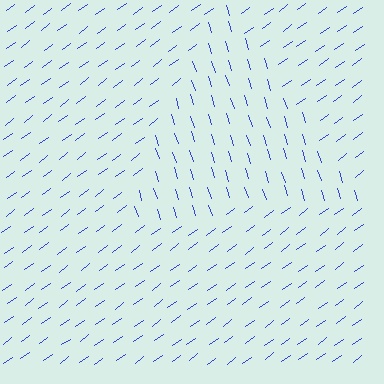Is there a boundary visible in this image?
Yes, there is a texture boundary formed by a change in line orientation.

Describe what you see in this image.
The image is filled with small blue line segments. A triangle region in the image has lines oriented differently from the surrounding lines, creating a visible texture boundary.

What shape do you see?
I see a triangle.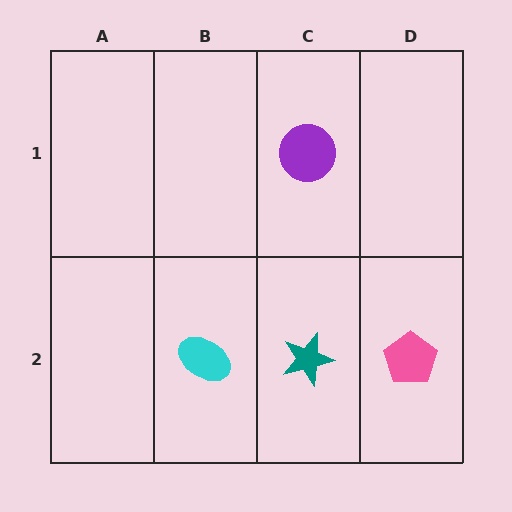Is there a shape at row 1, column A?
No, that cell is empty.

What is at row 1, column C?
A purple circle.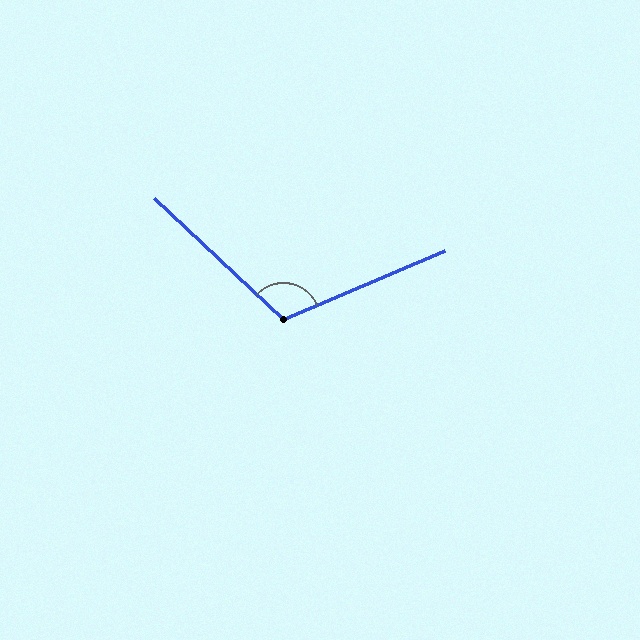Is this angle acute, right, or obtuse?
It is obtuse.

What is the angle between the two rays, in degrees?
Approximately 114 degrees.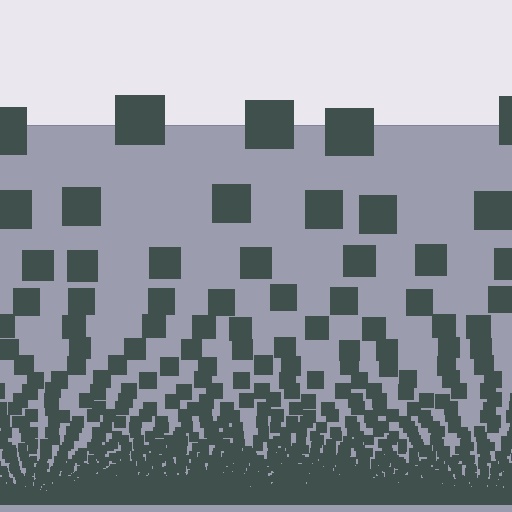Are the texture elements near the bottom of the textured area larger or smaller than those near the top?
Smaller. The gradient is inverted — elements near the bottom are smaller and denser.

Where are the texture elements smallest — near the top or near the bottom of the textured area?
Near the bottom.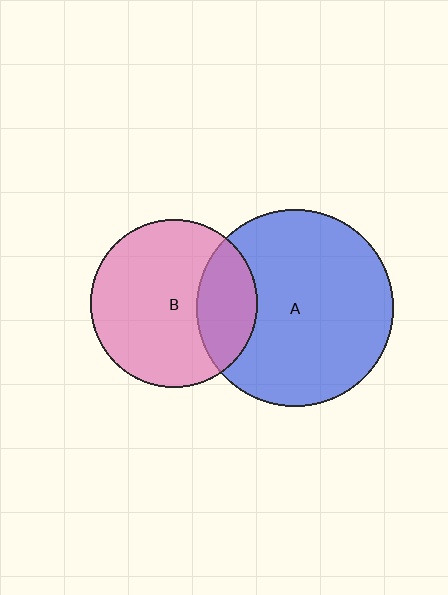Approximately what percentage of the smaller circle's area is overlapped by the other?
Approximately 25%.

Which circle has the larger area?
Circle A (blue).